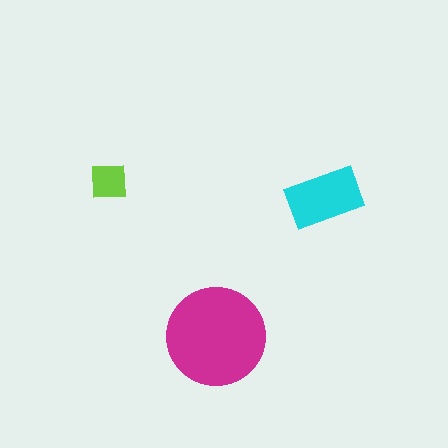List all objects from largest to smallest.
The magenta circle, the cyan rectangle, the lime square.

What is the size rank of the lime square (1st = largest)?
3rd.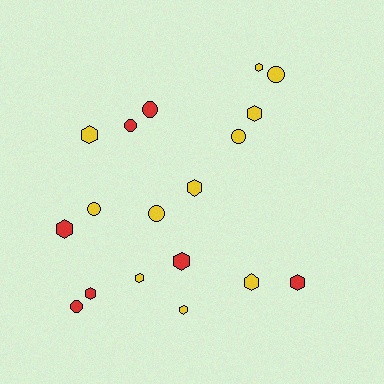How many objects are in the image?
There are 18 objects.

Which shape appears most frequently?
Hexagon, with 11 objects.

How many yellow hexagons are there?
There are 7 yellow hexagons.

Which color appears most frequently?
Yellow, with 11 objects.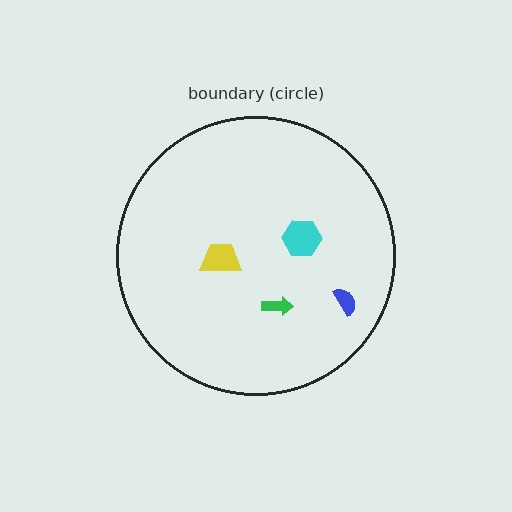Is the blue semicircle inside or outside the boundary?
Inside.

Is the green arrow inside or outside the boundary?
Inside.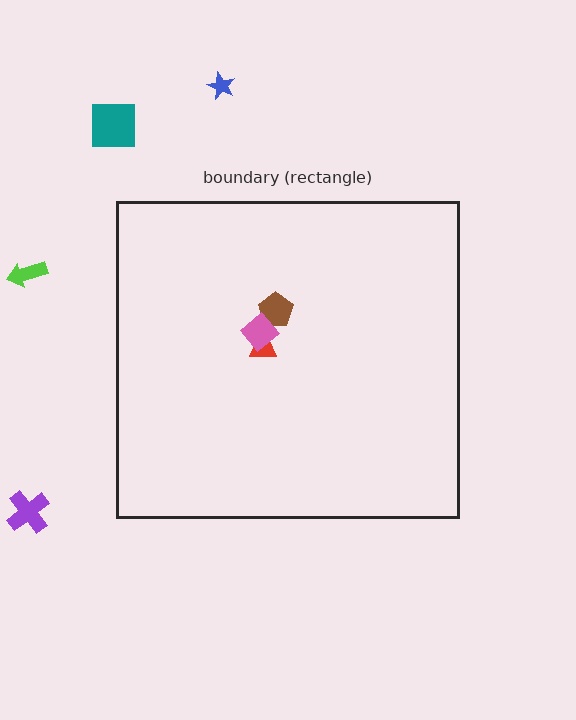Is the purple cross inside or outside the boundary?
Outside.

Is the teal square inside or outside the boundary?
Outside.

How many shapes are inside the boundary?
3 inside, 4 outside.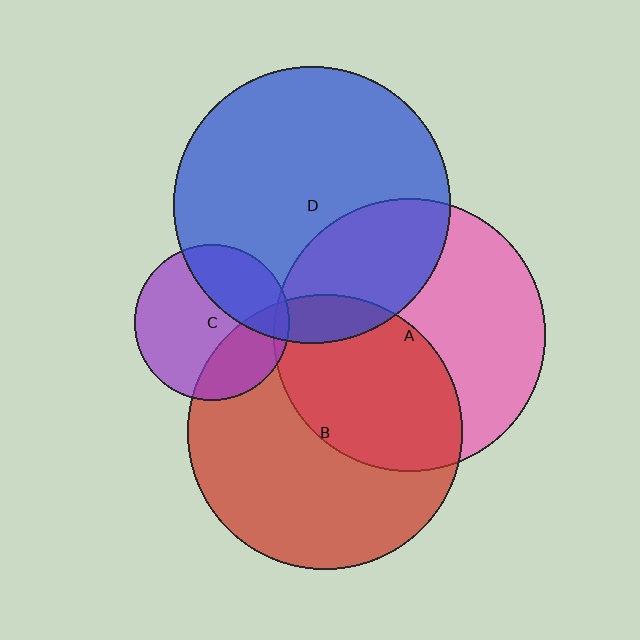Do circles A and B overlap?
Yes.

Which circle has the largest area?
Circle D (blue).